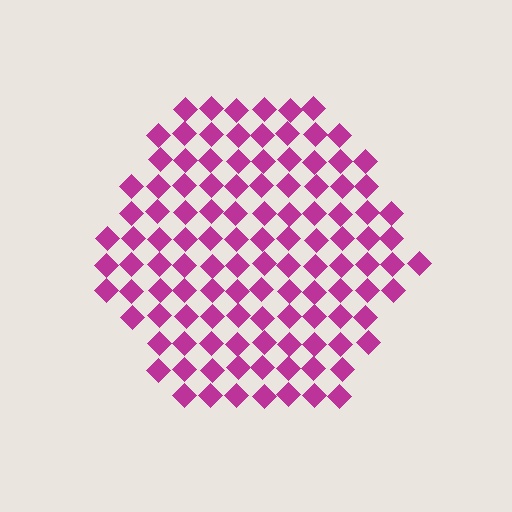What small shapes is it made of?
It is made of small diamonds.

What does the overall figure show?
The overall figure shows a hexagon.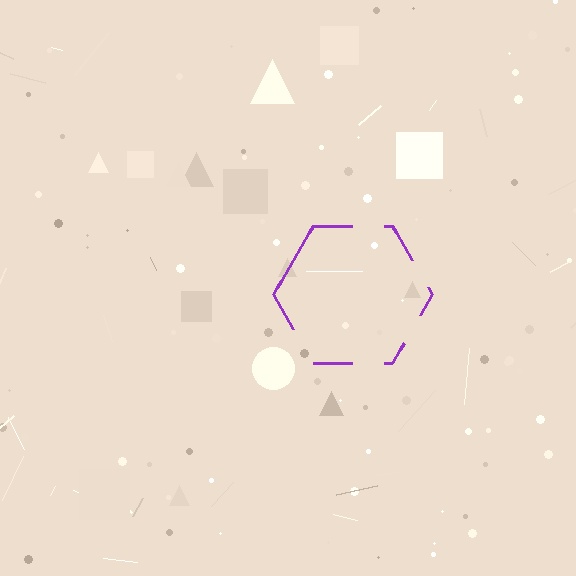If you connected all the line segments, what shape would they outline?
They would outline a hexagon.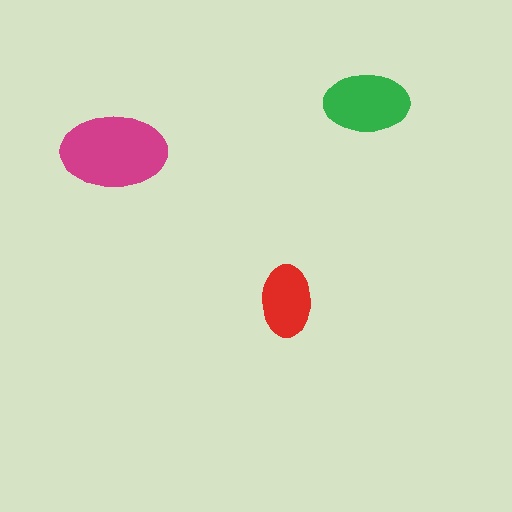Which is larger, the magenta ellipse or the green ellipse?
The magenta one.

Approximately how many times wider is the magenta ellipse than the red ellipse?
About 1.5 times wider.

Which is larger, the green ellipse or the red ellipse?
The green one.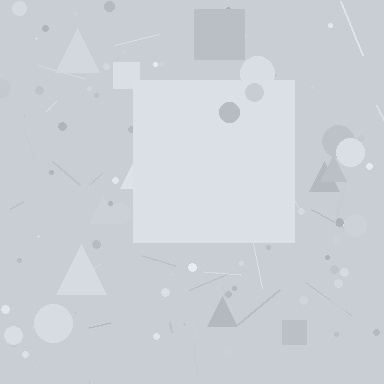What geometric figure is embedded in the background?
A square is embedded in the background.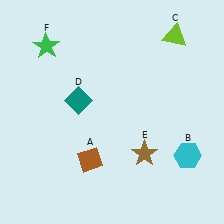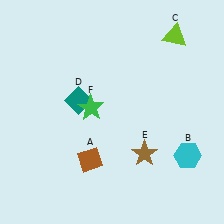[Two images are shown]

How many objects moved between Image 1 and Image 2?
1 object moved between the two images.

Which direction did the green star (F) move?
The green star (F) moved down.